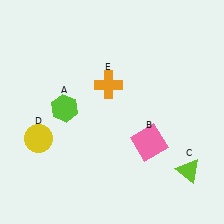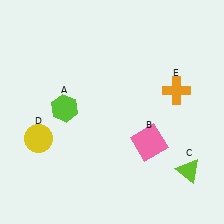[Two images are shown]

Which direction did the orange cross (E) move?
The orange cross (E) moved right.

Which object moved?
The orange cross (E) moved right.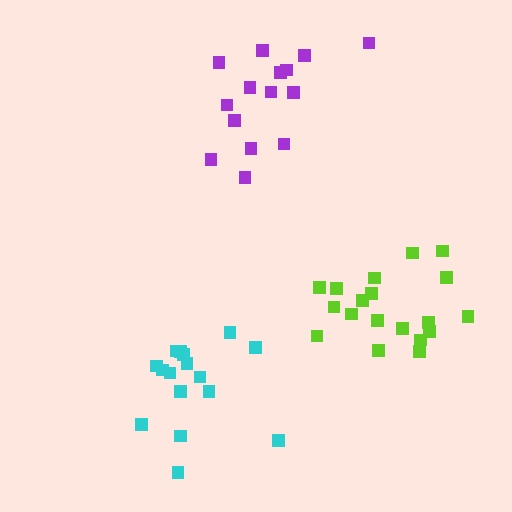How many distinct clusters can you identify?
There are 3 distinct clusters.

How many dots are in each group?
Group 1: 16 dots, Group 2: 15 dots, Group 3: 19 dots (50 total).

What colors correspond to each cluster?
The clusters are colored: cyan, purple, lime.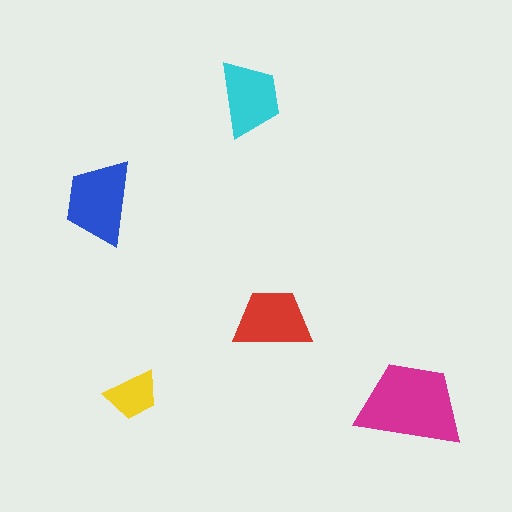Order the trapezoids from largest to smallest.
the magenta one, the blue one, the red one, the cyan one, the yellow one.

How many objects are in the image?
There are 5 objects in the image.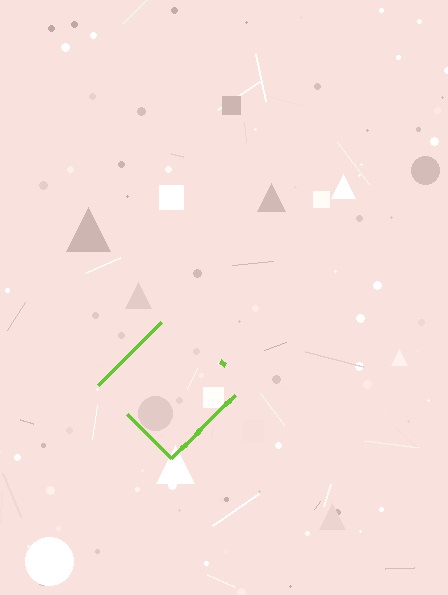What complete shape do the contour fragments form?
The contour fragments form a diamond.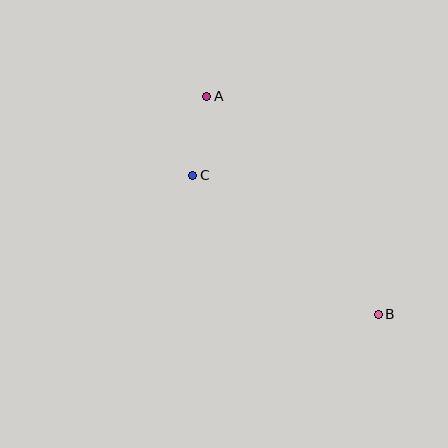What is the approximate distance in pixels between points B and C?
The distance between B and C is approximately 231 pixels.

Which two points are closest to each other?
Points A and C are closest to each other.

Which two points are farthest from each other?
Points A and B are farthest from each other.